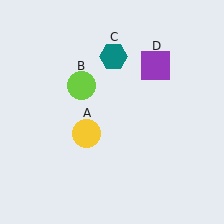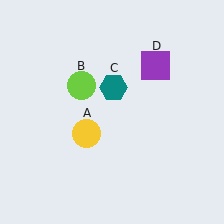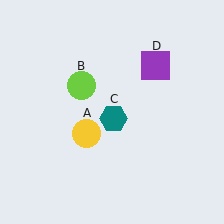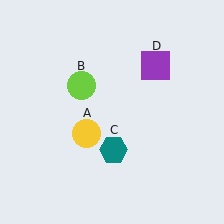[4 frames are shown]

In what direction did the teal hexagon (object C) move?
The teal hexagon (object C) moved down.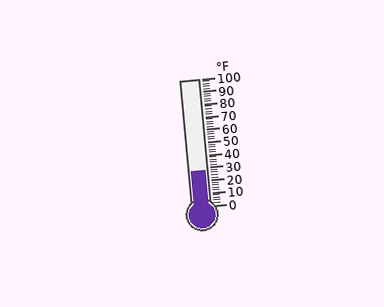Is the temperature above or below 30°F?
The temperature is below 30°F.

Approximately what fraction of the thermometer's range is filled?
The thermometer is filled to approximately 30% of its range.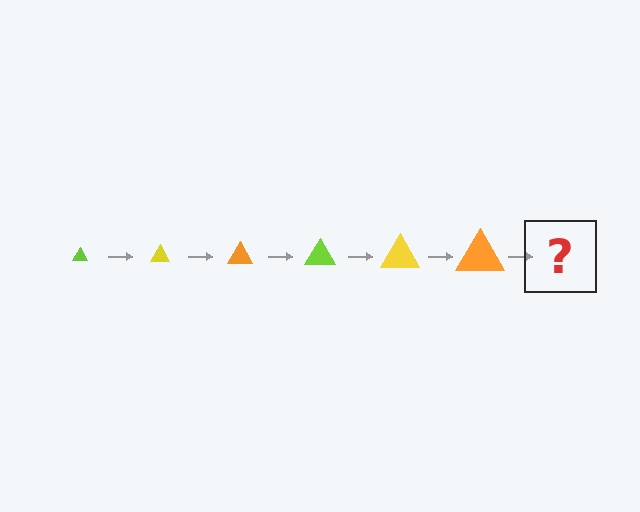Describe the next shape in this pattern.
It should be a lime triangle, larger than the previous one.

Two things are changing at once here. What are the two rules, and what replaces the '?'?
The two rules are that the triangle grows larger each step and the color cycles through lime, yellow, and orange. The '?' should be a lime triangle, larger than the previous one.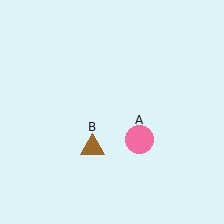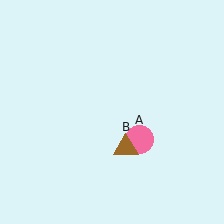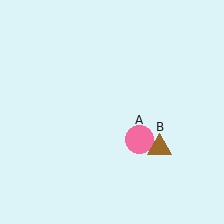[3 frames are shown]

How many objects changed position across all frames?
1 object changed position: brown triangle (object B).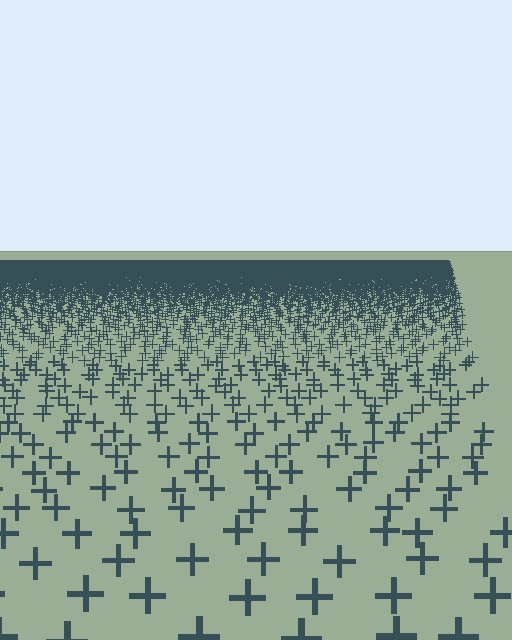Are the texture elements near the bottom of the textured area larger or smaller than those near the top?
Larger. Near the bottom, elements are closer to the viewer and appear at a bigger on-screen size.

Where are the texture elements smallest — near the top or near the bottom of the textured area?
Near the top.